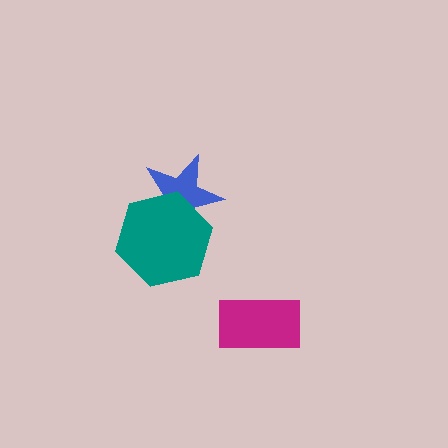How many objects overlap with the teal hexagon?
1 object overlaps with the teal hexagon.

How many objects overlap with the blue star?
1 object overlaps with the blue star.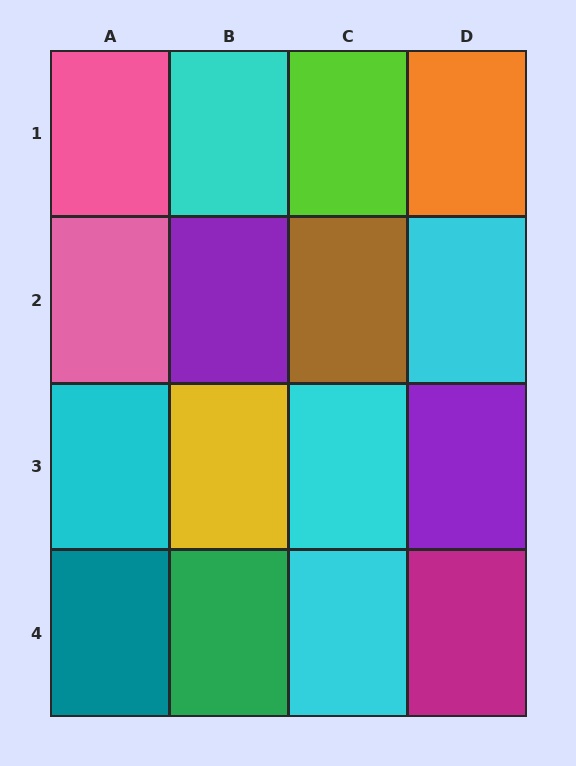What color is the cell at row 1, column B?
Cyan.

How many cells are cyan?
5 cells are cyan.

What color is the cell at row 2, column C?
Brown.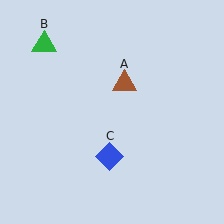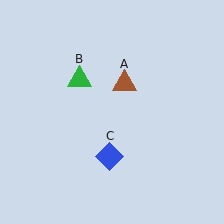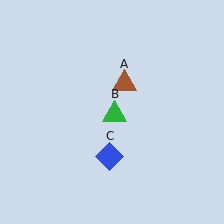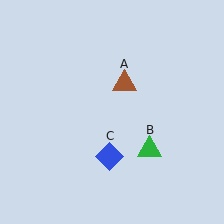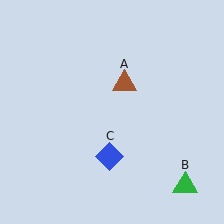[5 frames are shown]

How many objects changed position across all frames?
1 object changed position: green triangle (object B).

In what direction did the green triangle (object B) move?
The green triangle (object B) moved down and to the right.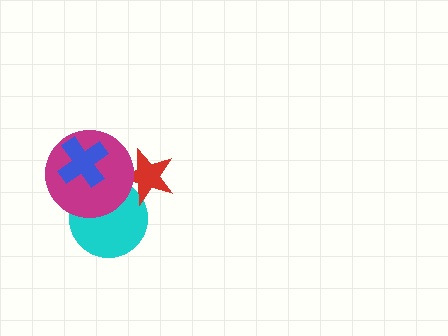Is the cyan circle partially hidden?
Yes, it is partially covered by another shape.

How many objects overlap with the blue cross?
1 object overlaps with the blue cross.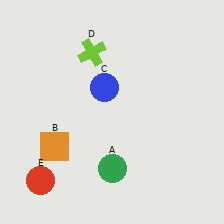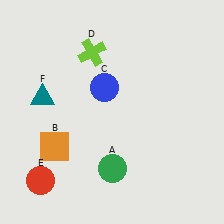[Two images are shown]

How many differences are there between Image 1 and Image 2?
There is 1 difference between the two images.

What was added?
A teal triangle (F) was added in Image 2.